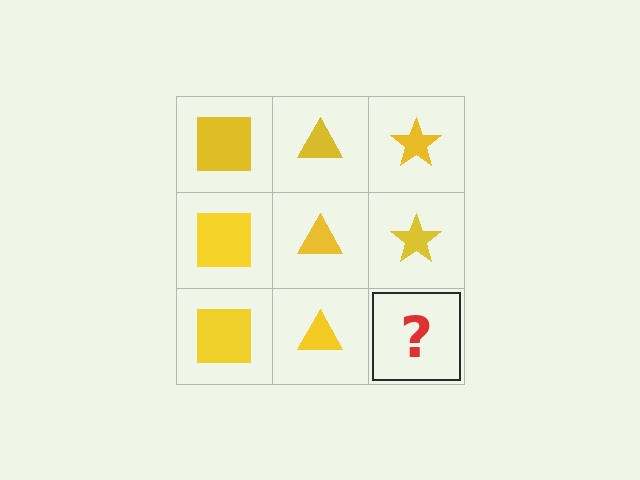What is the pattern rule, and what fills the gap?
The rule is that each column has a consistent shape. The gap should be filled with a yellow star.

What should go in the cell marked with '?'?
The missing cell should contain a yellow star.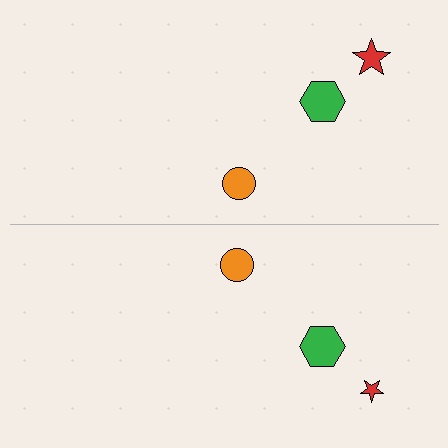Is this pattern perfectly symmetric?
No, the pattern is not perfectly symmetric. The red star on the bottom side has a different size than its mirror counterpart.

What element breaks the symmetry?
The red star on the bottom side has a different size than its mirror counterpart.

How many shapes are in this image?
There are 6 shapes in this image.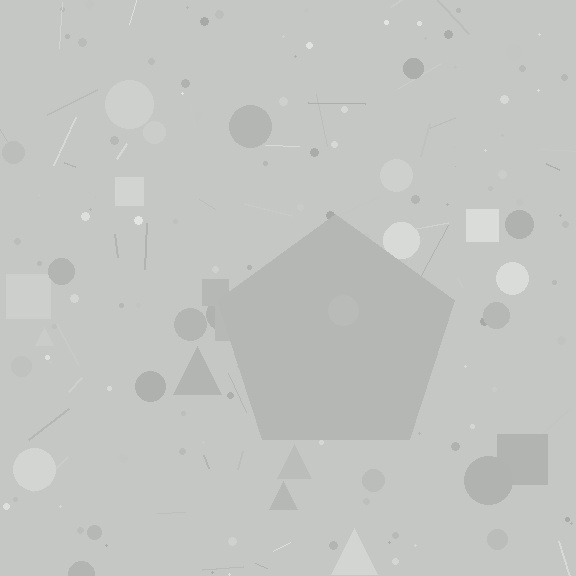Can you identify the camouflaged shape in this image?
The camouflaged shape is a pentagon.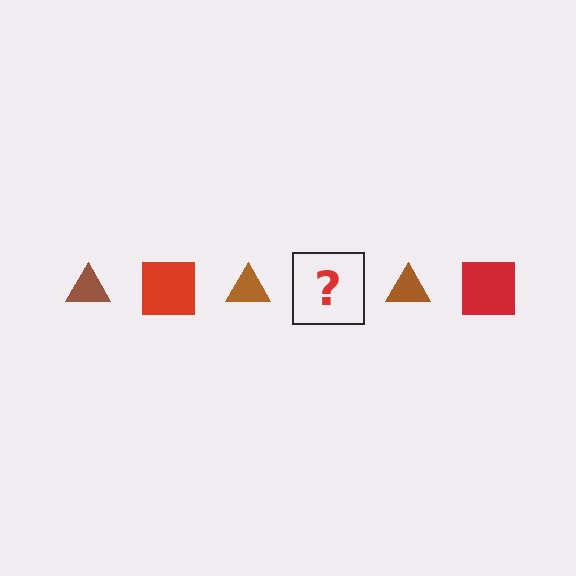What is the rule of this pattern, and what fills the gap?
The rule is that the pattern alternates between brown triangle and red square. The gap should be filled with a red square.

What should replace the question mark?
The question mark should be replaced with a red square.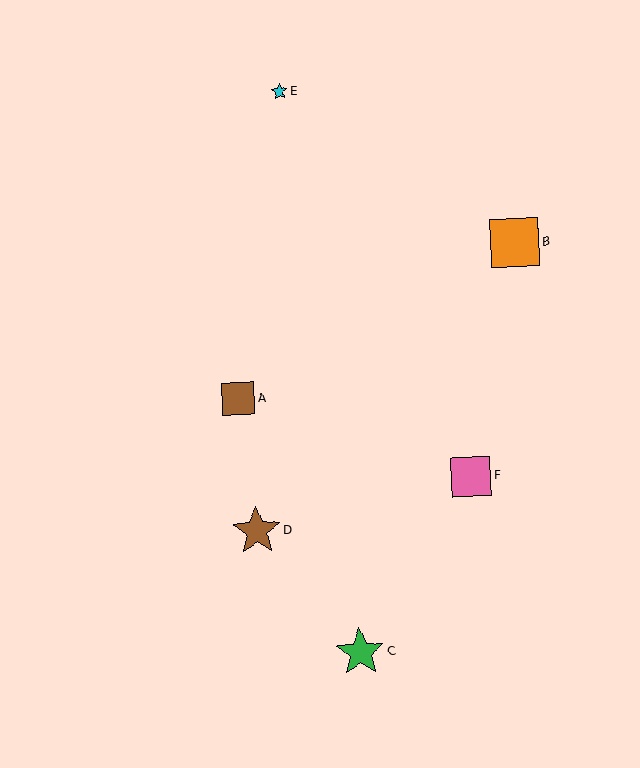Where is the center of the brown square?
The center of the brown square is at (238, 399).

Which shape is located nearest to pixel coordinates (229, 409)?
The brown square (labeled A) at (238, 399) is nearest to that location.